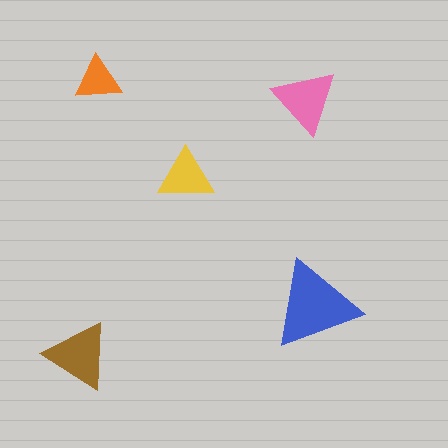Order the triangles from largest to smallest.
the blue one, the brown one, the pink one, the yellow one, the orange one.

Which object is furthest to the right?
The blue triangle is rightmost.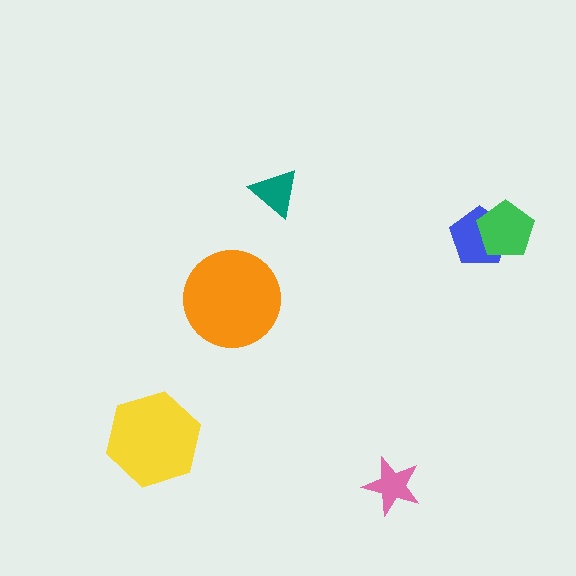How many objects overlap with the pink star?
0 objects overlap with the pink star.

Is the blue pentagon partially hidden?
Yes, it is partially covered by another shape.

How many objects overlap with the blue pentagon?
1 object overlaps with the blue pentagon.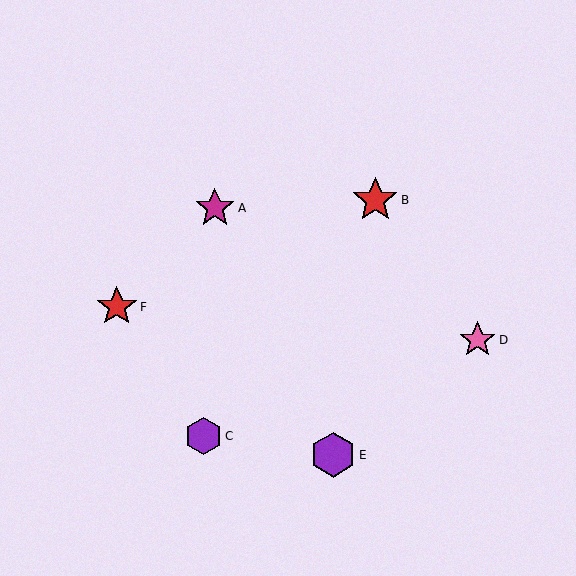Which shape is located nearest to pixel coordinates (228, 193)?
The magenta star (labeled A) at (215, 208) is nearest to that location.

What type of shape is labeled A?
Shape A is a magenta star.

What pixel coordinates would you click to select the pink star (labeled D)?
Click at (478, 340) to select the pink star D.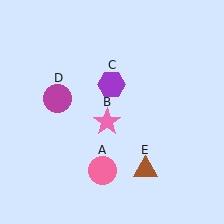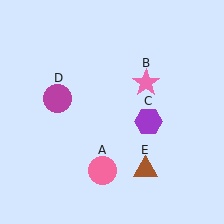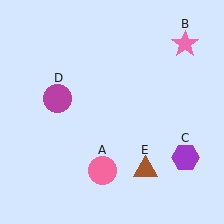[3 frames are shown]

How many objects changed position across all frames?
2 objects changed position: pink star (object B), purple hexagon (object C).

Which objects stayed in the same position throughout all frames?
Pink circle (object A) and magenta circle (object D) and brown triangle (object E) remained stationary.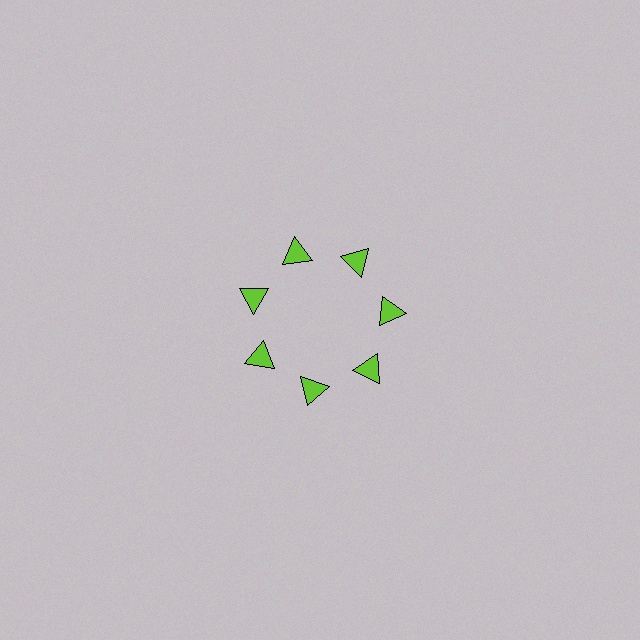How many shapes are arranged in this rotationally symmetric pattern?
There are 7 shapes, arranged in 7 groups of 1.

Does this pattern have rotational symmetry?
Yes, this pattern has 7-fold rotational symmetry. It looks the same after rotating 51 degrees around the center.